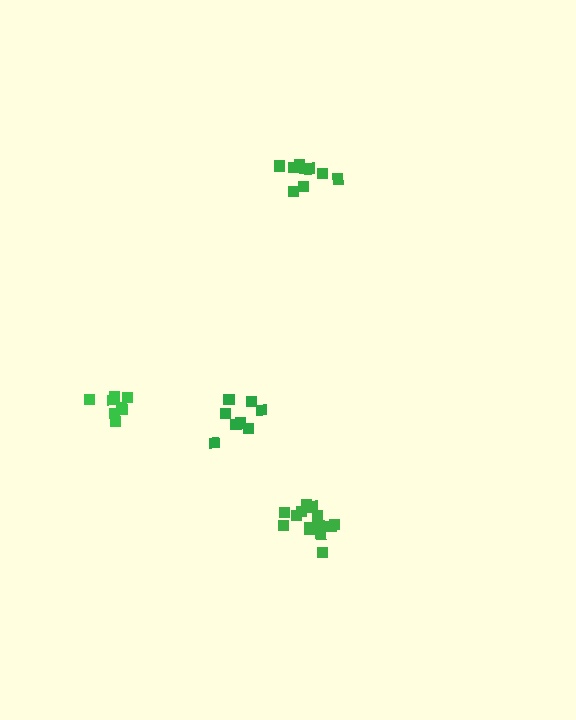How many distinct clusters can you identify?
There are 4 distinct clusters.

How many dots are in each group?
Group 1: 8 dots, Group 2: 8 dots, Group 3: 14 dots, Group 4: 9 dots (39 total).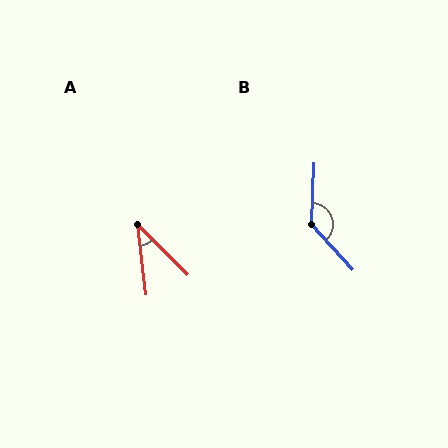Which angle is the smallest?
A, at approximately 38 degrees.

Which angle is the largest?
B, at approximately 135 degrees.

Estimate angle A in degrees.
Approximately 38 degrees.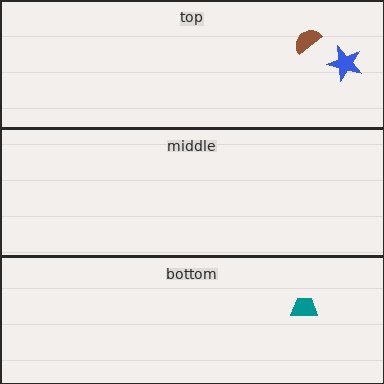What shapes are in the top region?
The blue star, the brown semicircle.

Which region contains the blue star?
The top region.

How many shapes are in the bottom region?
1.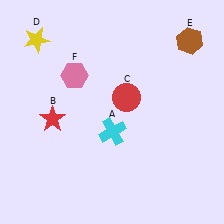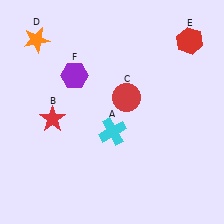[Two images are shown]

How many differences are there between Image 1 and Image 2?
There are 3 differences between the two images.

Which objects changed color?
D changed from yellow to orange. E changed from brown to red. F changed from pink to purple.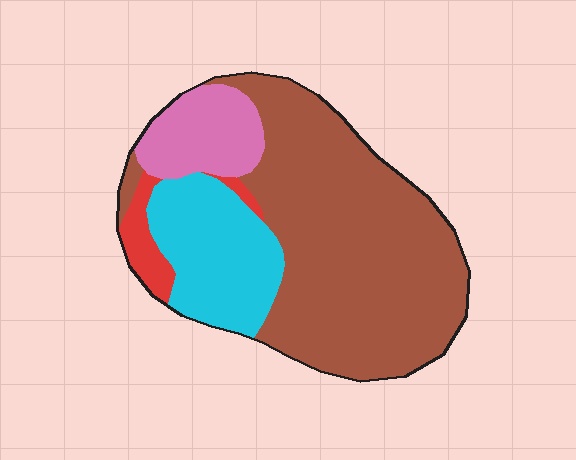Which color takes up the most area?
Brown, at roughly 60%.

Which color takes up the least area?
Red, at roughly 5%.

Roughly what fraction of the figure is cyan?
Cyan covers around 20% of the figure.